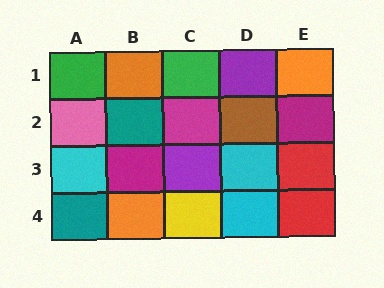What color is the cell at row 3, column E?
Red.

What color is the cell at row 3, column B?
Magenta.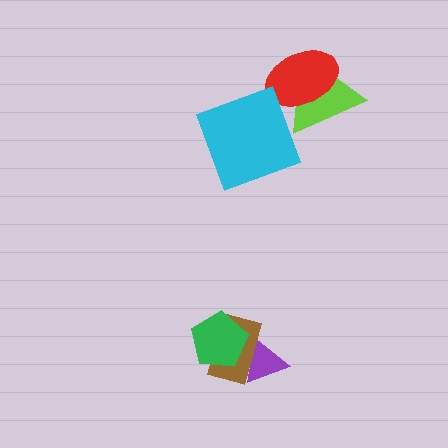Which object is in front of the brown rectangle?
The green pentagon is in front of the brown rectangle.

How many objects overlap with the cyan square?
0 objects overlap with the cyan square.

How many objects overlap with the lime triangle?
1 object overlaps with the lime triangle.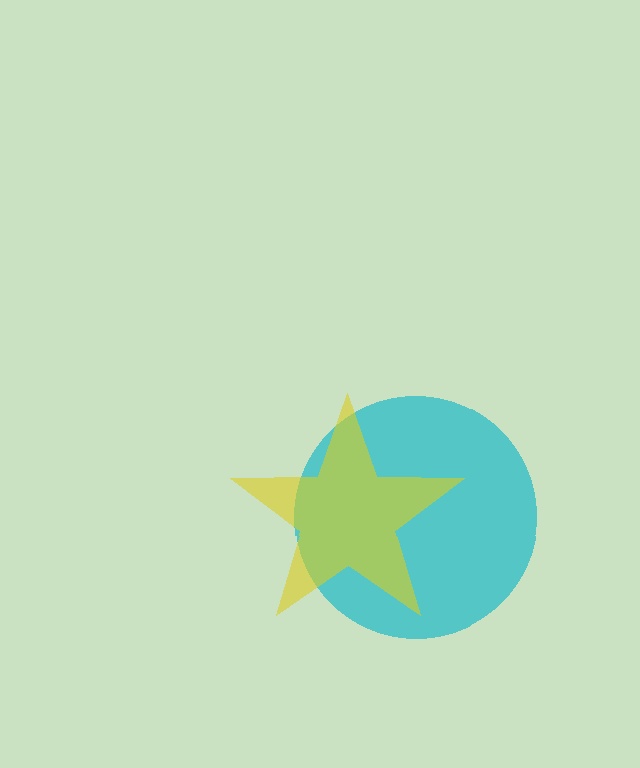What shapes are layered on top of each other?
The layered shapes are: a cyan circle, a yellow star.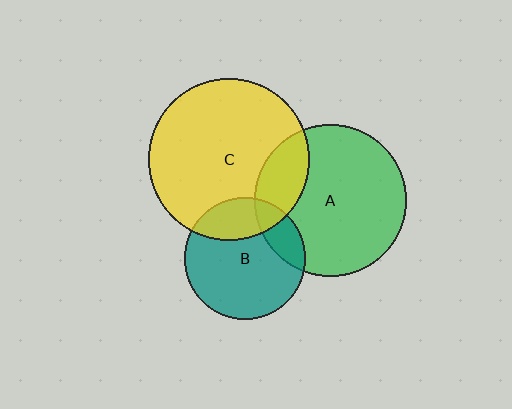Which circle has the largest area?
Circle C (yellow).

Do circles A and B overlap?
Yes.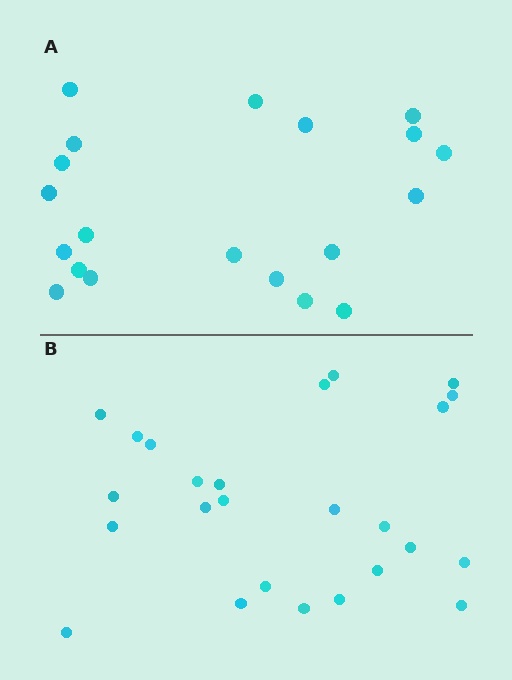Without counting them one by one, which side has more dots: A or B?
Region B (the bottom region) has more dots.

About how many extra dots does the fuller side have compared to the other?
Region B has about 5 more dots than region A.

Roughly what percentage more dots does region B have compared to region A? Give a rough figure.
About 25% more.